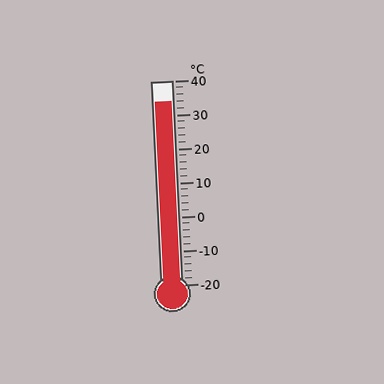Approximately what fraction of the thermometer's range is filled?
The thermometer is filled to approximately 90% of its range.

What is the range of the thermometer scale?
The thermometer scale ranges from -20°C to 40°C.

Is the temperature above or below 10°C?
The temperature is above 10°C.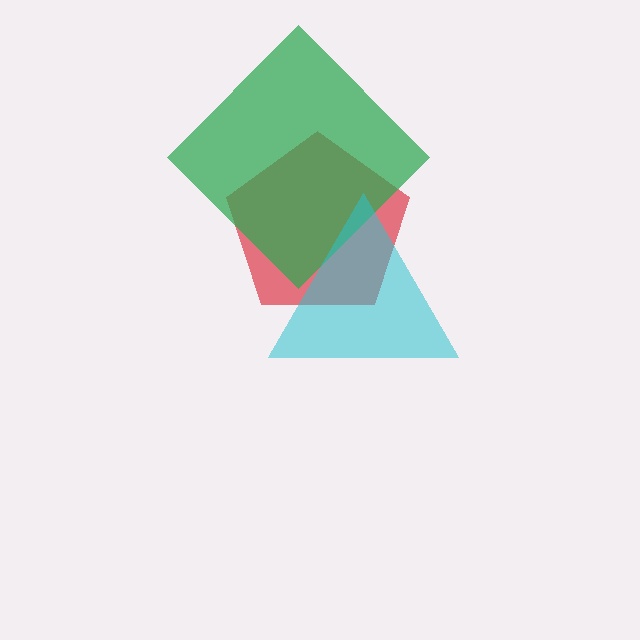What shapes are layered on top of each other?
The layered shapes are: a red pentagon, a green diamond, a cyan triangle.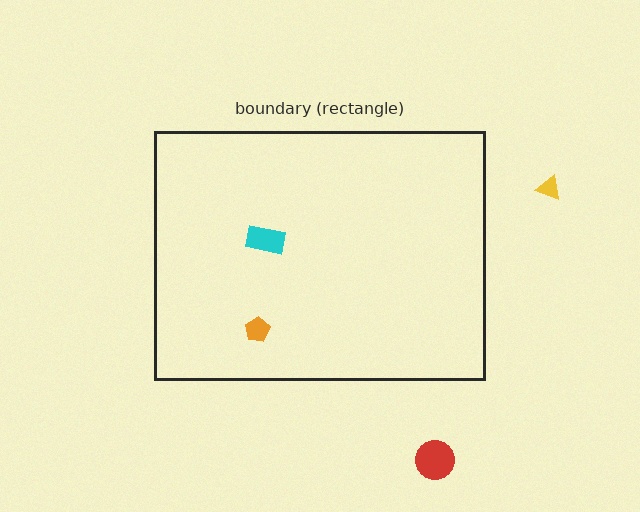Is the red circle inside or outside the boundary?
Outside.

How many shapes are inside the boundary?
2 inside, 2 outside.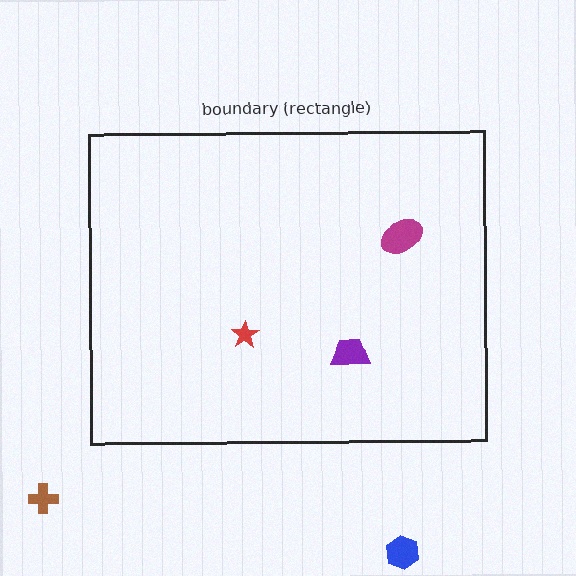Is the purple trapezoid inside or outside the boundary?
Inside.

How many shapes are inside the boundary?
3 inside, 2 outside.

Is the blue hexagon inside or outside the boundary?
Outside.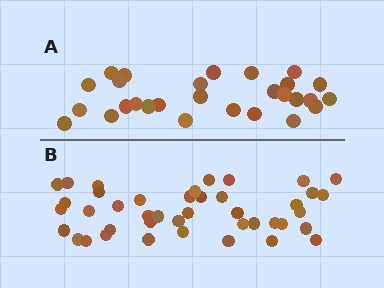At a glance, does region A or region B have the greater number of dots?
Region B (the bottom region) has more dots.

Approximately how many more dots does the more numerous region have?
Region B has approximately 15 more dots than region A.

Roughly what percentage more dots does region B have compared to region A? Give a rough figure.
About 50% more.